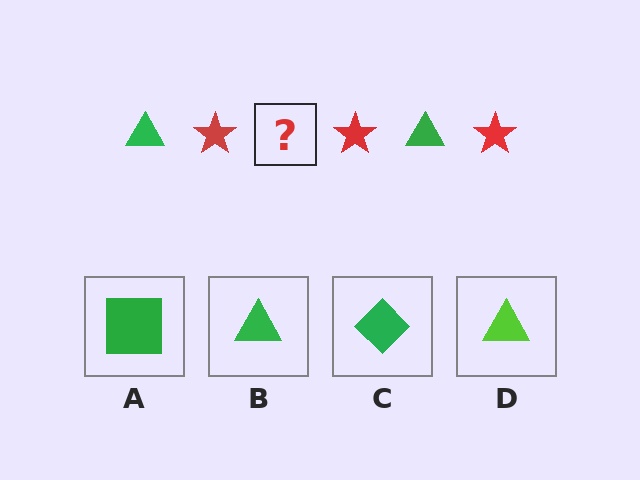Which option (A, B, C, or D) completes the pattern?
B.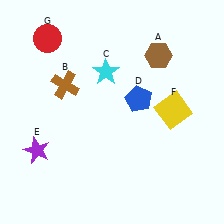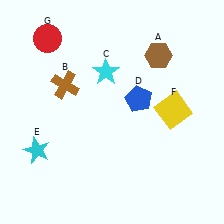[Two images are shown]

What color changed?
The star (E) changed from purple in Image 1 to cyan in Image 2.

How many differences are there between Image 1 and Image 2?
There is 1 difference between the two images.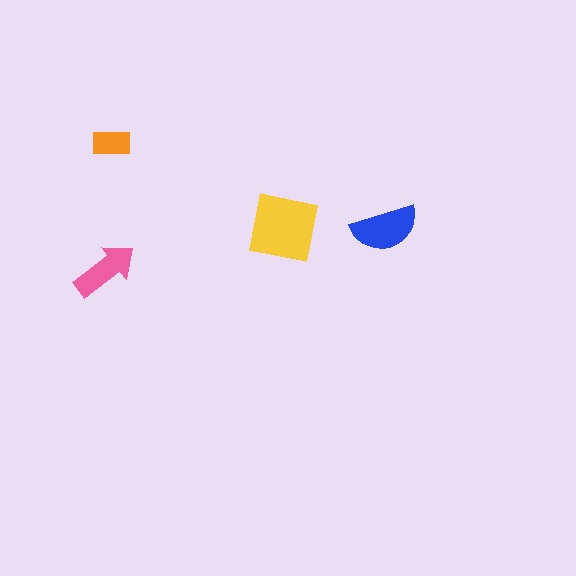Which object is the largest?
The yellow square.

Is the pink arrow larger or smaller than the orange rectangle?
Larger.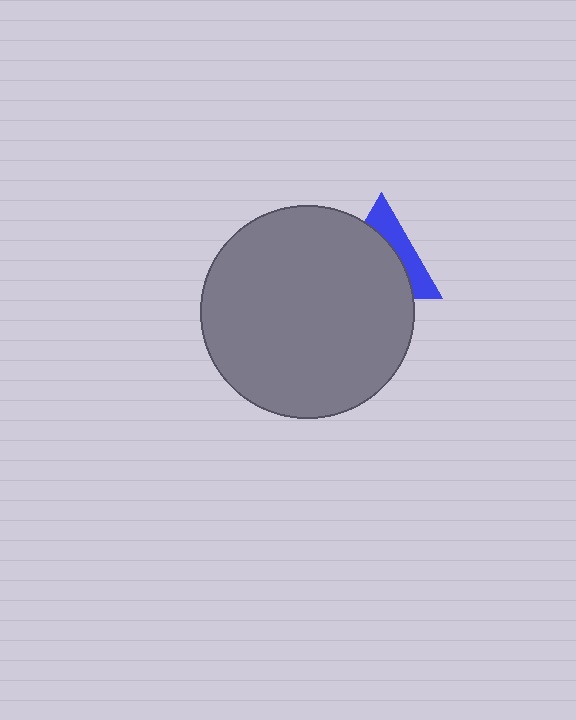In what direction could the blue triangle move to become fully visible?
The blue triangle could move toward the upper-right. That would shift it out from behind the gray circle entirely.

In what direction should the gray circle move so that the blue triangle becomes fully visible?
The gray circle should move toward the lower-left. That is the shortest direction to clear the overlap and leave the blue triangle fully visible.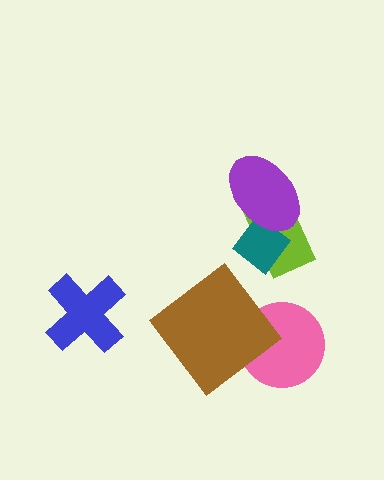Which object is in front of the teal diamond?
The purple ellipse is in front of the teal diamond.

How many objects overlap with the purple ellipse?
2 objects overlap with the purple ellipse.